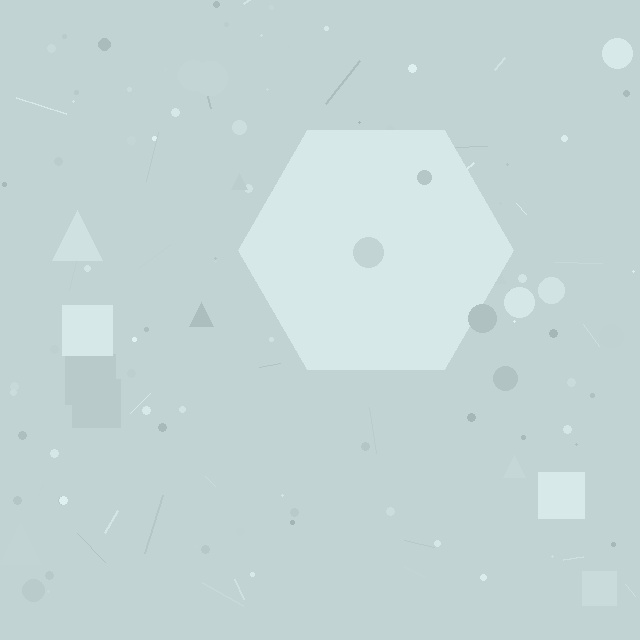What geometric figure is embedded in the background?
A hexagon is embedded in the background.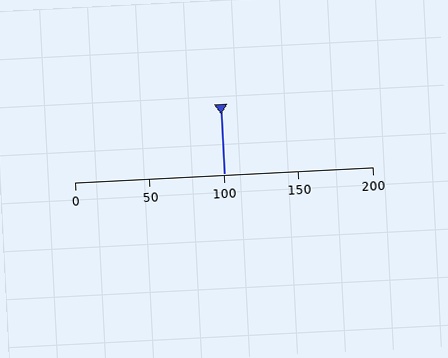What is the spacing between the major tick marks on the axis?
The major ticks are spaced 50 apart.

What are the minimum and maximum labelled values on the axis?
The axis runs from 0 to 200.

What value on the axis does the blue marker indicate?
The marker indicates approximately 100.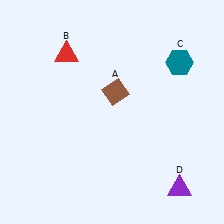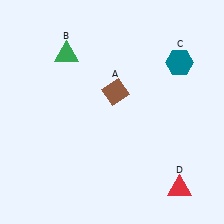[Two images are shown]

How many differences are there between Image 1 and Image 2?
There are 2 differences between the two images.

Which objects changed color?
B changed from red to green. D changed from purple to red.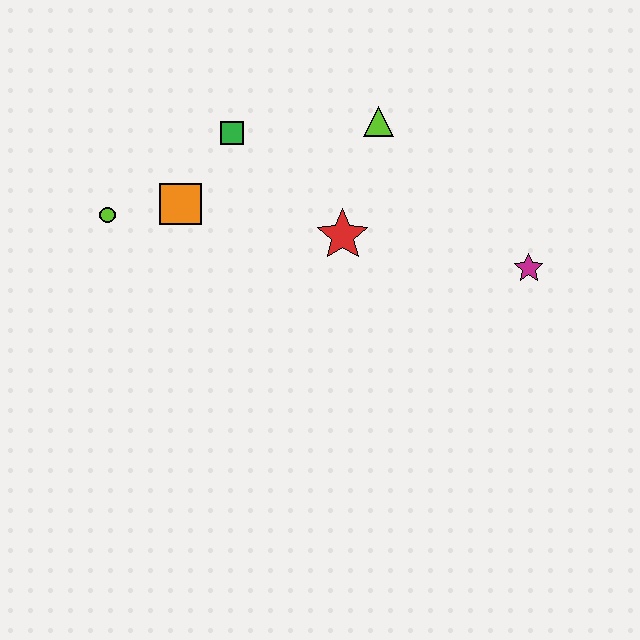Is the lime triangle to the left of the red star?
No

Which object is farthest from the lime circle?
The magenta star is farthest from the lime circle.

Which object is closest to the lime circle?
The orange square is closest to the lime circle.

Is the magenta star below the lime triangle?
Yes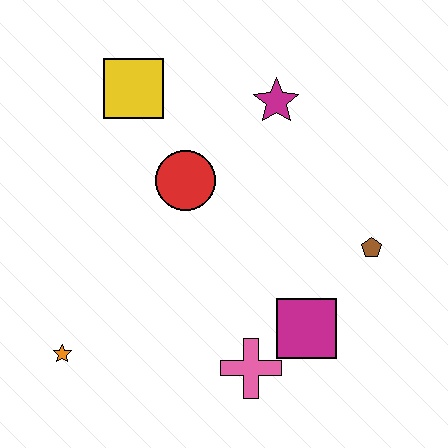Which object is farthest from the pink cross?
The yellow square is farthest from the pink cross.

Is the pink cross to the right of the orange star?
Yes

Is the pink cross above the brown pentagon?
No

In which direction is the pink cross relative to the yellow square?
The pink cross is below the yellow square.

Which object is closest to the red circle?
The yellow square is closest to the red circle.